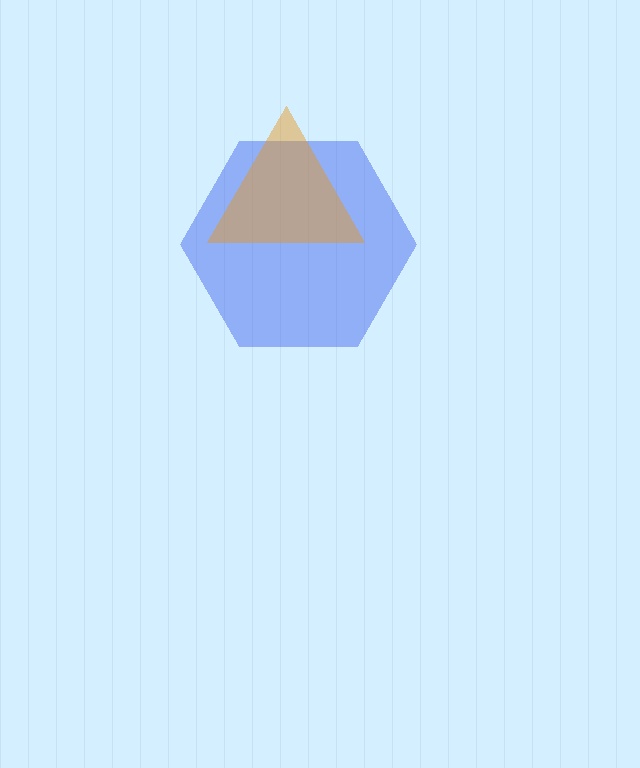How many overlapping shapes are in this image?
There are 2 overlapping shapes in the image.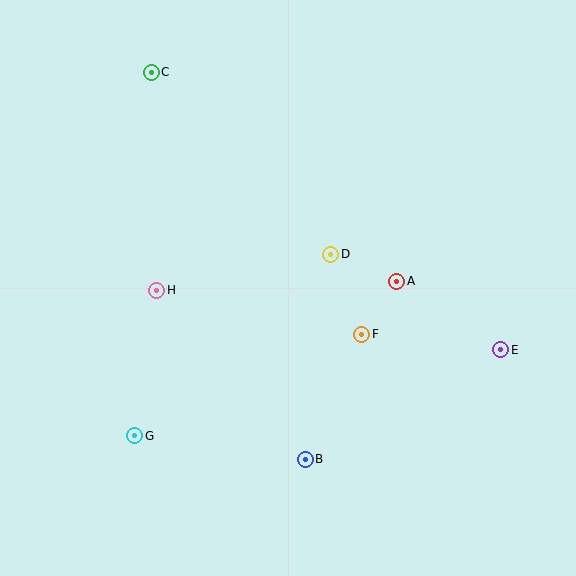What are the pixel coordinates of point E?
Point E is at (501, 350).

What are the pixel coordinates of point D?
Point D is at (331, 254).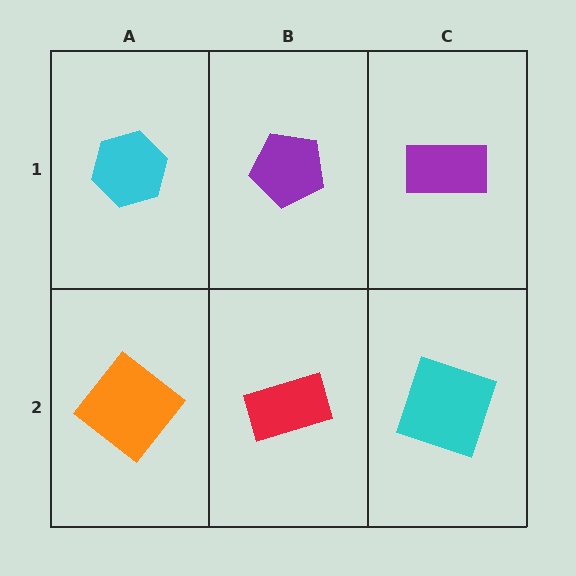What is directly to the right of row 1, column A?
A purple pentagon.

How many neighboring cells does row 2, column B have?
3.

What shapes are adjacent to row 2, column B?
A purple pentagon (row 1, column B), an orange diamond (row 2, column A), a cyan square (row 2, column C).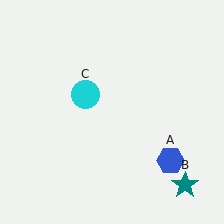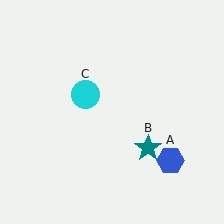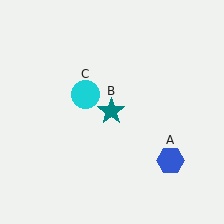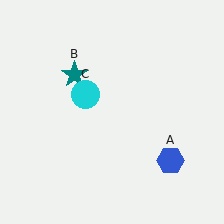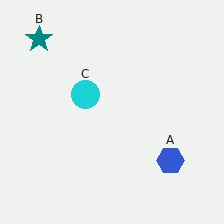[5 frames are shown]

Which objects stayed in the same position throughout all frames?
Blue hexagon (object A) and cyan circle (object C) remained stationary.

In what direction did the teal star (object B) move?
The teal star (object B) moved up and to the left.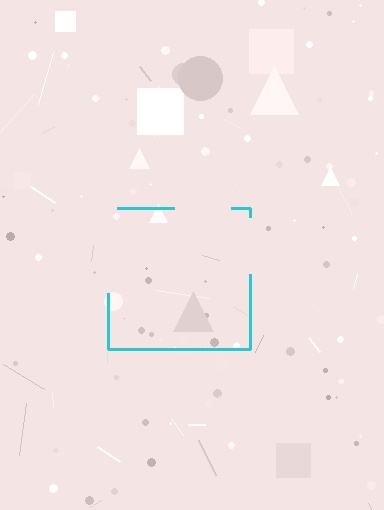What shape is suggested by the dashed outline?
The dashed outline suggests a square.